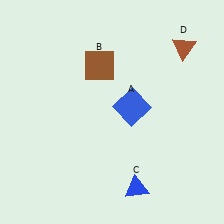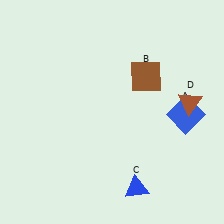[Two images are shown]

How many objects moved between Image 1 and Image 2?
3 objects moved between the two images.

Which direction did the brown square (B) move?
The brown square (B) moved right.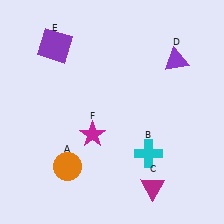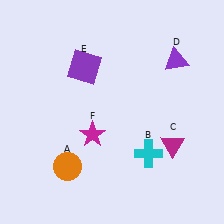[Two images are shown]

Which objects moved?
The objects that moved are: the magenta triangle (C), the purple square (E).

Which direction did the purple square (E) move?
The purple square (E) moved right.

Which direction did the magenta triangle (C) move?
The magenta triangle (C) moved up.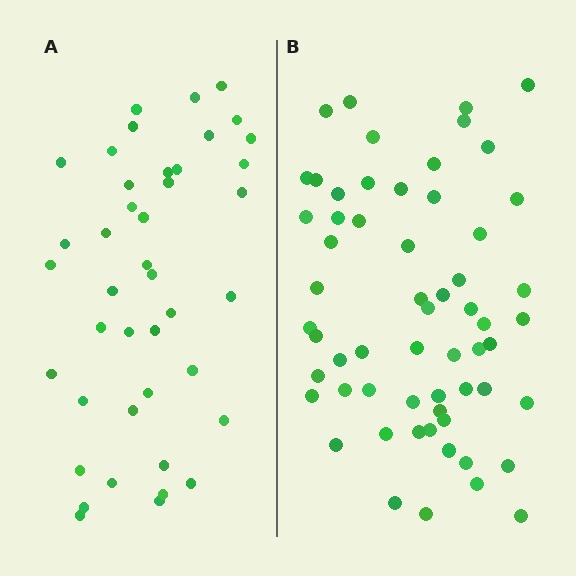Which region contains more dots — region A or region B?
Region B (the right region) has more dots.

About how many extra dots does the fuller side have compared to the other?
Region B has approximately 20 more dots than region A.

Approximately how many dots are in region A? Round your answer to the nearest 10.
About 40 dots. (The exact count is 42, which rounds to 40.)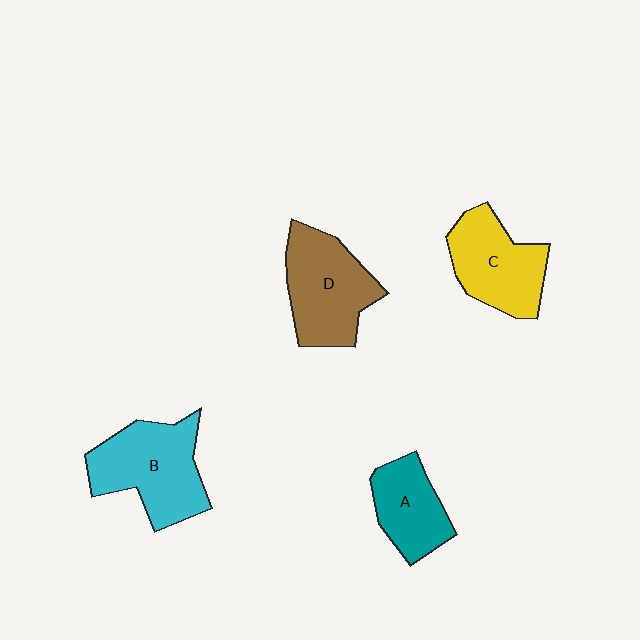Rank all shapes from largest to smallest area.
From largest to smallest: B (cyan), D (brown), C (yellow), A (teal).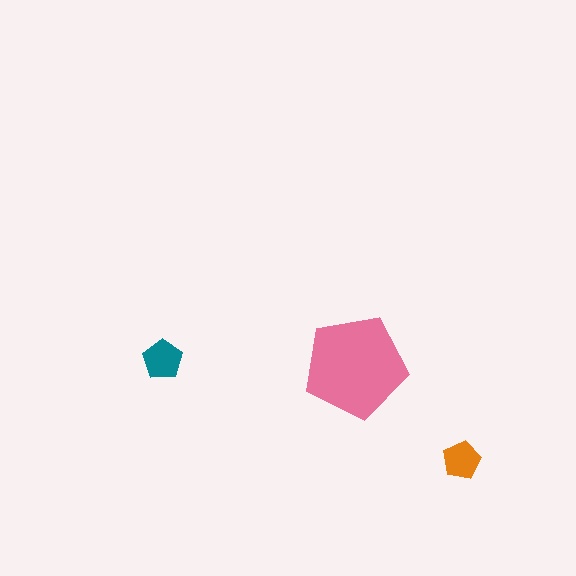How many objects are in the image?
There are 3 objects in the image.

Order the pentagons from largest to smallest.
the pink one, the teal one, the orange one.